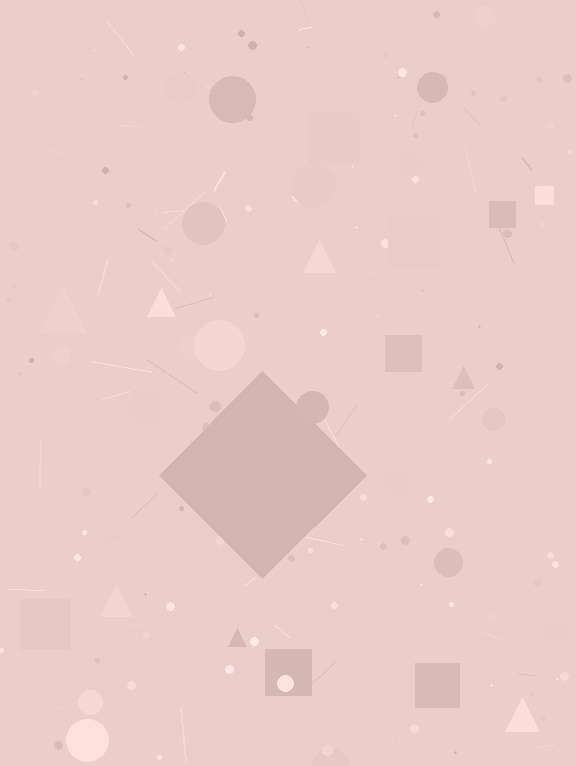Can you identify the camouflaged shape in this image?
The camouflaged shape is a diamond.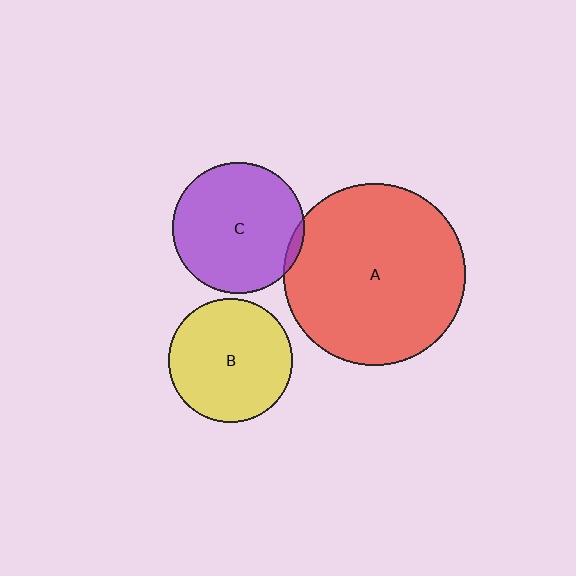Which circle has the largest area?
Circle A (red).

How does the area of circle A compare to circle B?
Approximately 2.2 times.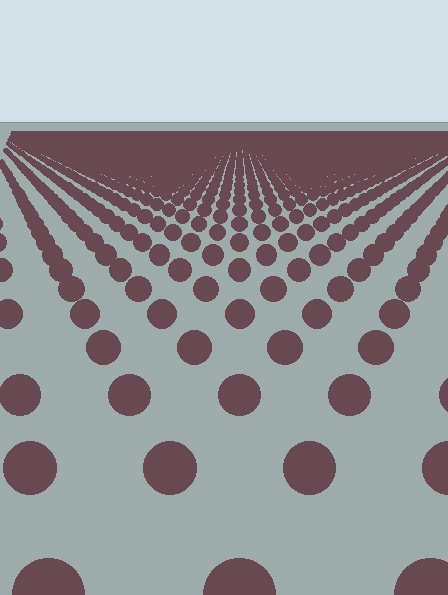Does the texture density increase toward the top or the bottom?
Density increases toward the top.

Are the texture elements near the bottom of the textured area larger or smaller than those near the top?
Larger. Near the bottom, elements are closer to the viewer and appear at a bigger on-screen size.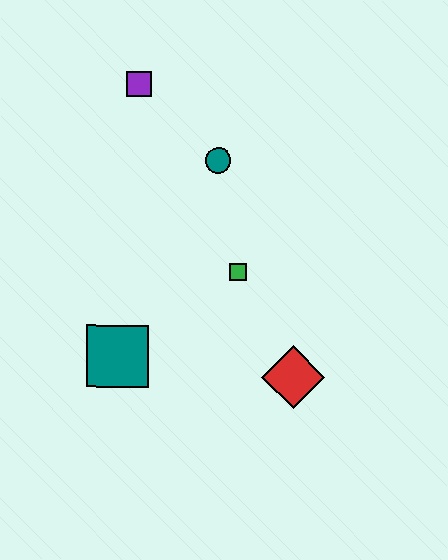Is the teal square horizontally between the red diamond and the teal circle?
No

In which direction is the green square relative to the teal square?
The green square is to the right of the teal square.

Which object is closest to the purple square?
The teal circle is closest to the purple square.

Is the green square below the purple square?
Yes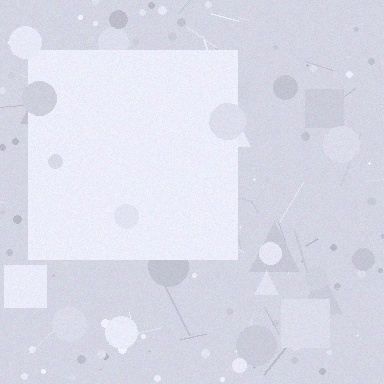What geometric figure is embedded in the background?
A square is embedded in the background.